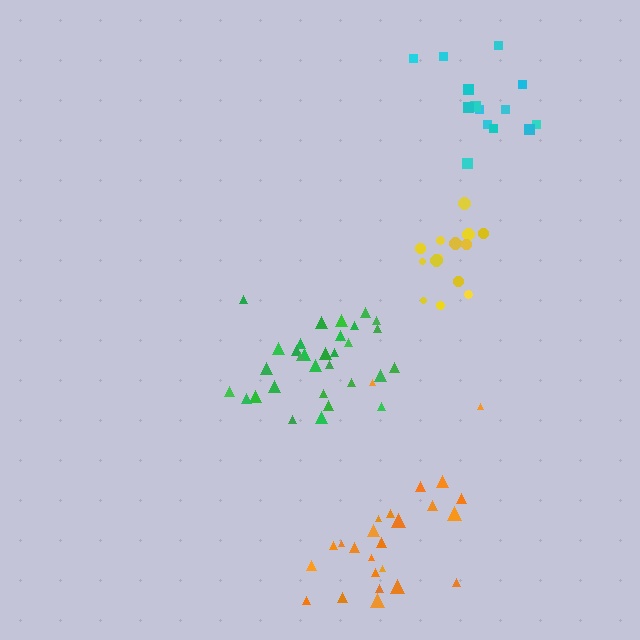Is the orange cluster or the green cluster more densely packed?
Green.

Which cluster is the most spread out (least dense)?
Orange.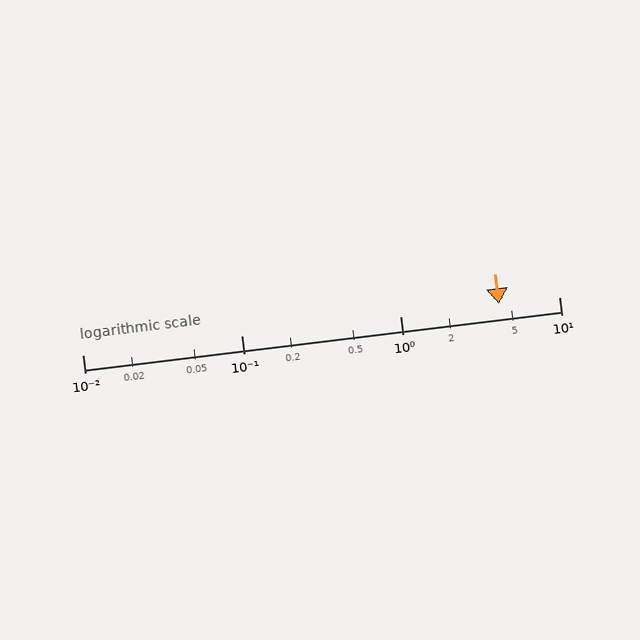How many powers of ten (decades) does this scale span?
The scale spans 3 decades, from 0.01 to 10.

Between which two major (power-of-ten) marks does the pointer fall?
The pointer is between 1 and 10.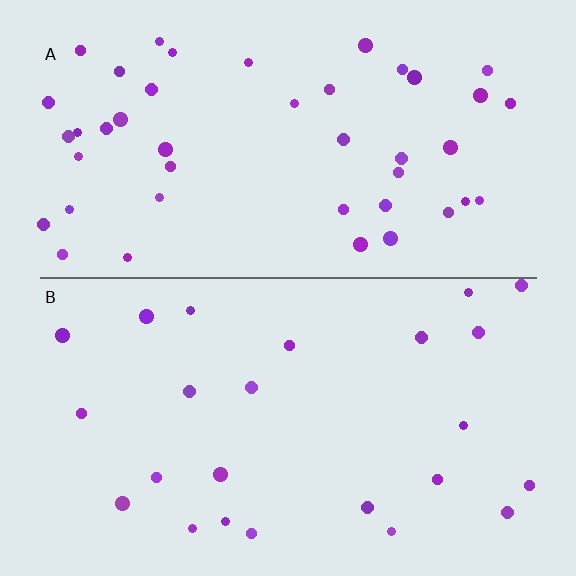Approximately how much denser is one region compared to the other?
Approximately 1.8× — region A over region B.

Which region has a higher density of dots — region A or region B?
A (the top).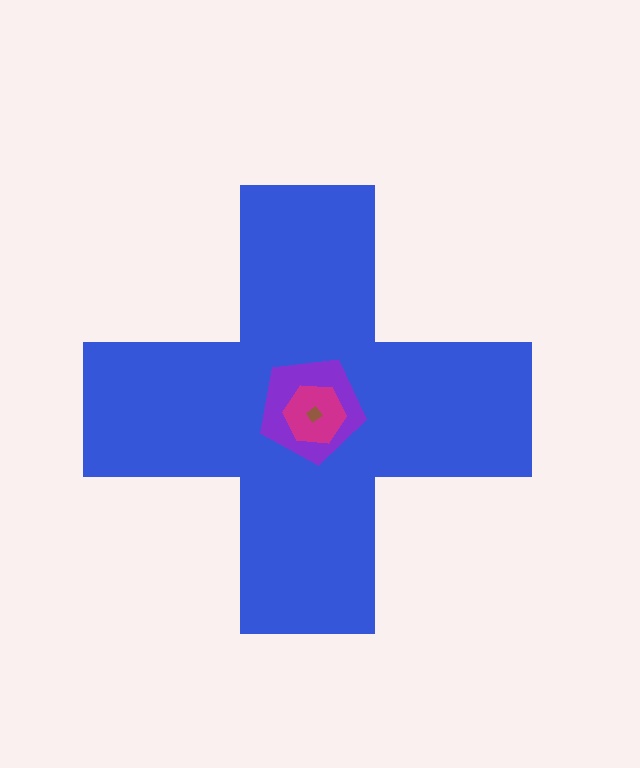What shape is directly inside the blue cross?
The purple pentagon.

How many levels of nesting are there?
4.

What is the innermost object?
The brown diamond.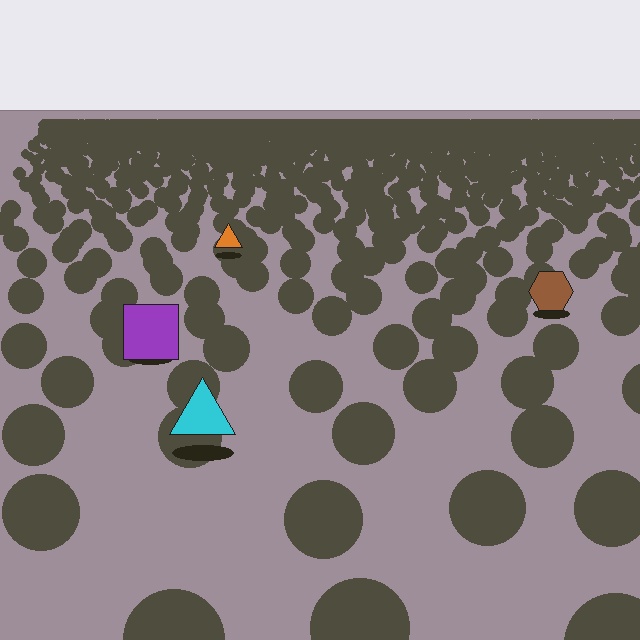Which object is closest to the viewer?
The cyan triangle is closest. The texture marks near it are larger and more spread out.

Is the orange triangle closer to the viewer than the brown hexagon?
No. The brown hexagon is closer — you can tell from the texture gradient: the ground texture is coarser near it.